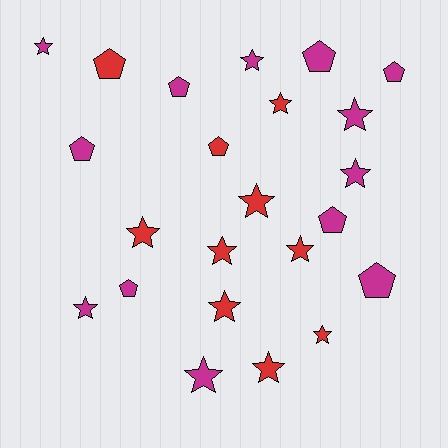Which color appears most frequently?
Magenta, with 13 objects.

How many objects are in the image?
There are 23 objects.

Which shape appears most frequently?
Star, with 14 objects.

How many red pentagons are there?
There are 2 red pentagons.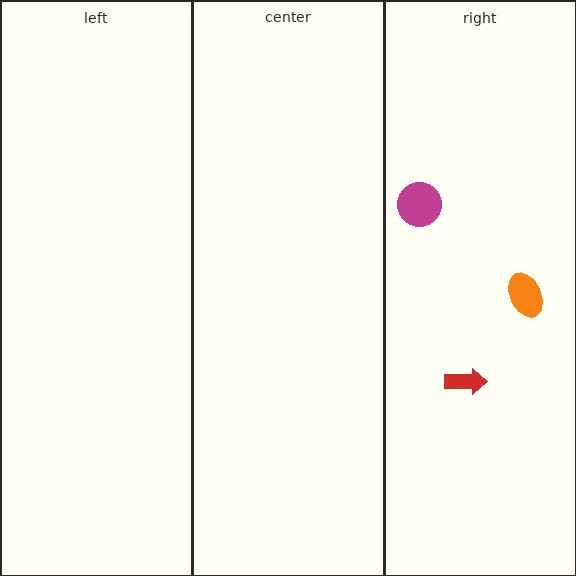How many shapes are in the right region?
3.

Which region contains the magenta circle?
The right region.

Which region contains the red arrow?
The right region.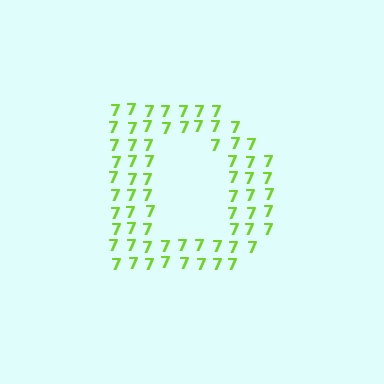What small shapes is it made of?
It is made of small digit 7's.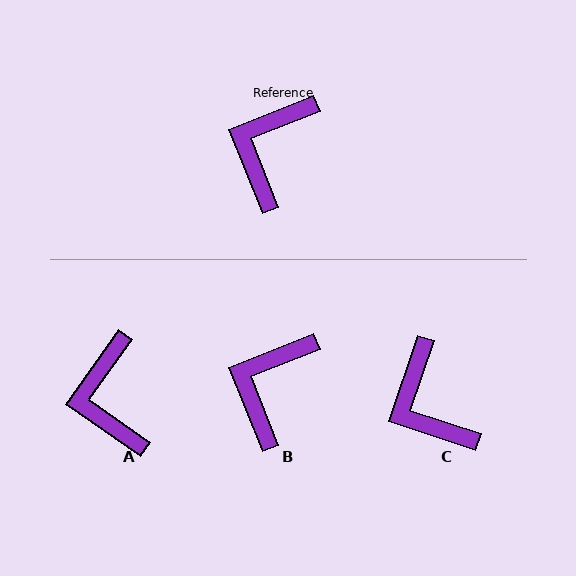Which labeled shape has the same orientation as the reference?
B.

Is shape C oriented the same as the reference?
No, it is off by about 50 degrees.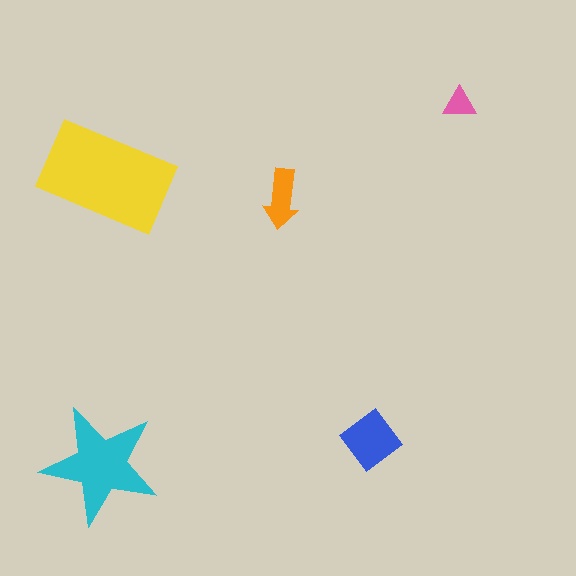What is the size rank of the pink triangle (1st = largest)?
5th.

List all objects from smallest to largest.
The pink triangle, the orange arrow, the blue diamond, the cyan star, the yellow rectangle.